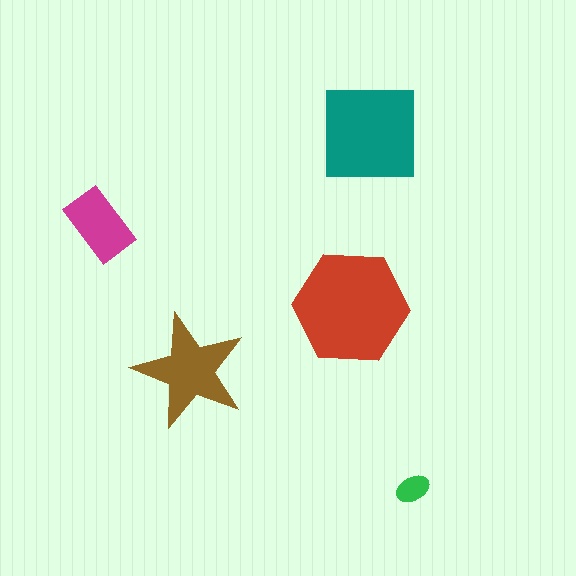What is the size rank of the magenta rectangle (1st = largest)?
4th.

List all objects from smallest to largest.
The green ellipse, the magenta rectangle, the brown star, the teal square, the red hexagon.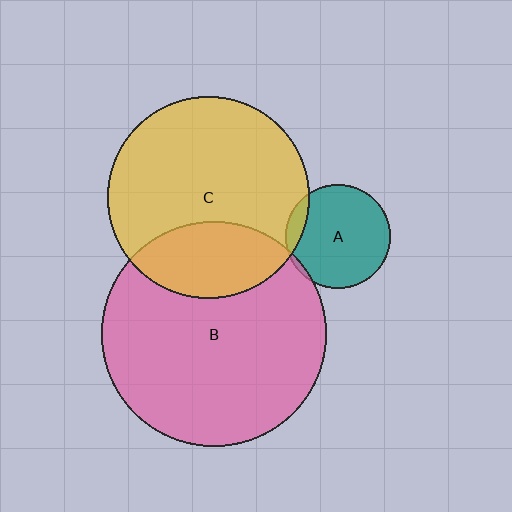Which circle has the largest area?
Circle B (pink).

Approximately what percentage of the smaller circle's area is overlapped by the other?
Approximately 10%.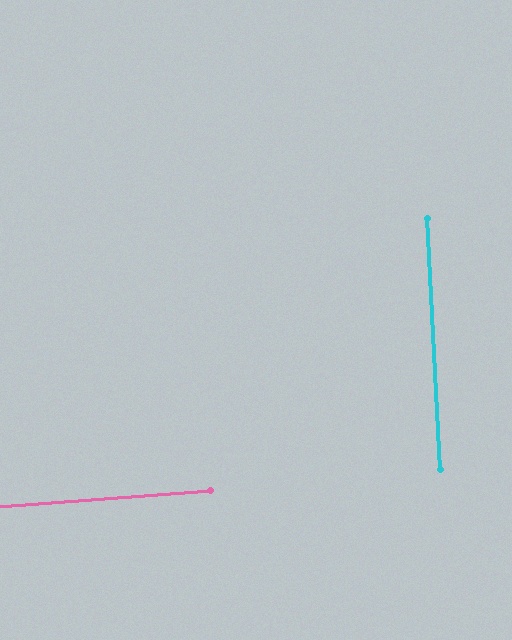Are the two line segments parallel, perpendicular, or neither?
Perpendicular — they meet at approximately 89°.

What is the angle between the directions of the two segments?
Approximately 89 degrees.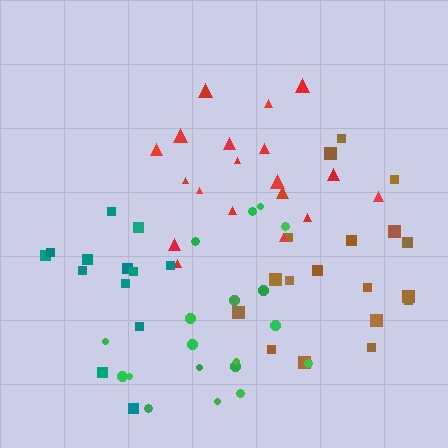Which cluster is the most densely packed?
Teal.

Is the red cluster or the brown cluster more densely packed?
Red.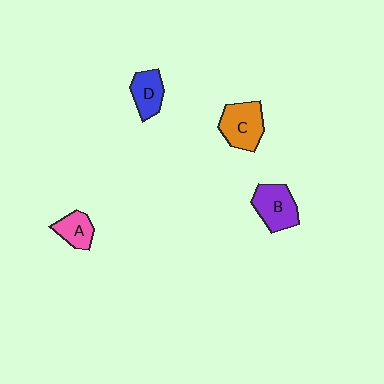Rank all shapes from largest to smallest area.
From largest to smallest: C (orange), B (purple), D (blue), A (pink).